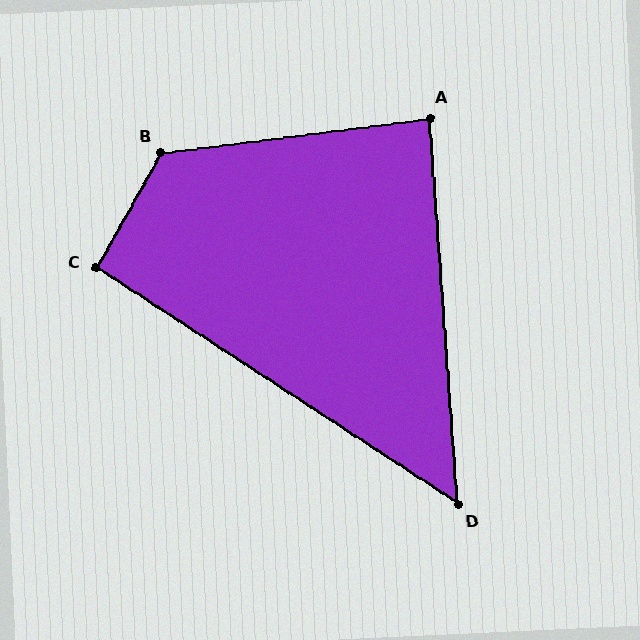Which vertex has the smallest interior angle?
D, at approximately 53 degrees.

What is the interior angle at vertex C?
Approximately 93 degrees (approximately right).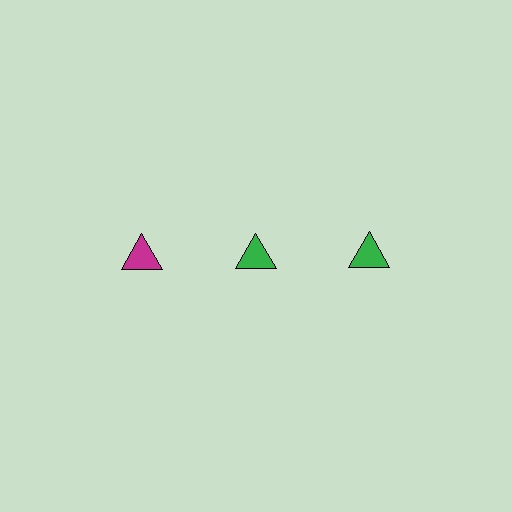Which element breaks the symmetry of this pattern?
The magenta triangle in the top row, leftmost column breaks the symmetry. All other shapes are green triangles.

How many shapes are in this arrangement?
There are 3 shapes arranged in a grid pattern.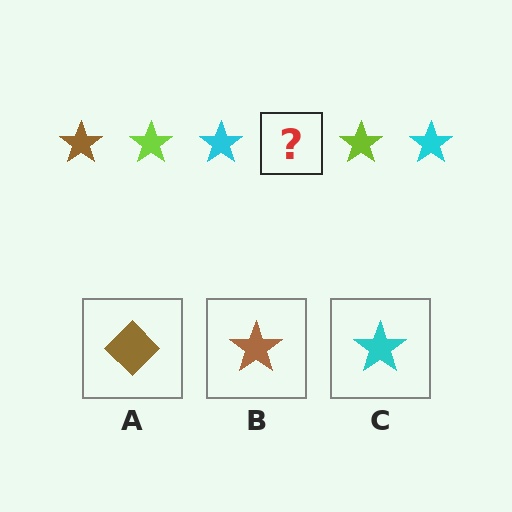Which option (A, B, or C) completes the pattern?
B.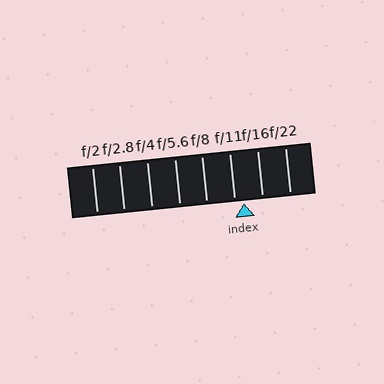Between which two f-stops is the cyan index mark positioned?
The index mark is between f/11 and f/16.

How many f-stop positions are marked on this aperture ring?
There are 8 f-stop positions marked.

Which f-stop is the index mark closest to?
The index mark is closest to f/11.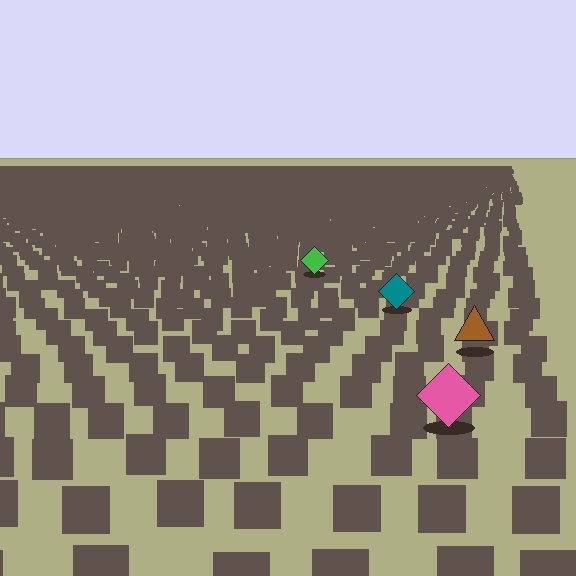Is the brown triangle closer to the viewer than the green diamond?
Yes. The brown triangle is closer — you can tell from the texture gradient: the ground texture is coarser near it.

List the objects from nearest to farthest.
From nearest to farthest: the pink diamond, the brown triangle, the teal diamond, the green diamond.